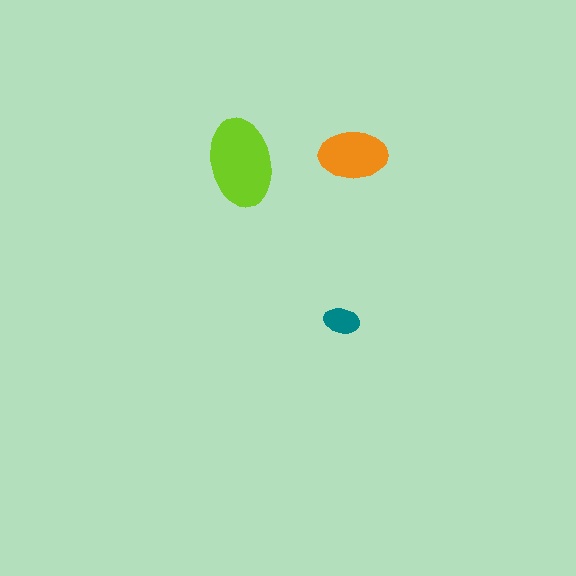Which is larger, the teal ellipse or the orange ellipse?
The orange one.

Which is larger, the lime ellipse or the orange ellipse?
The lime one.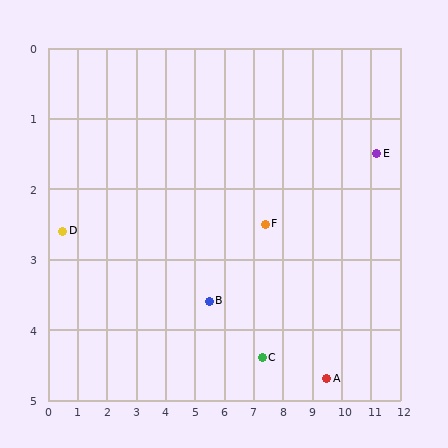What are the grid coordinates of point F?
Point F is at approximately (7.4, 2.5).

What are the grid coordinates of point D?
Point D is at approximately (0.5, 2.6).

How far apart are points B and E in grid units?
Points B and E are about 6.1 grid units apart.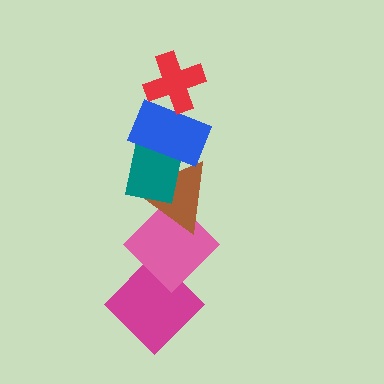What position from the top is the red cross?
The red cross is 1st from the top.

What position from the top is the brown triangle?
The brown triangle is 4th from the top.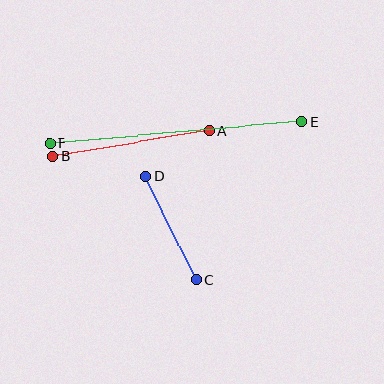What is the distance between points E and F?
The distance is approximately 253 pixels.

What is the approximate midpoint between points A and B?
The midpoint is at approximately (131, 144) pixels.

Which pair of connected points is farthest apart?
Points E and F are farthest apart.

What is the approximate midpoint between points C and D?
The midpoint is at approximately (171, 228) pixels.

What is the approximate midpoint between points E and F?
The midpoint is at approximately (176, 133) pixels.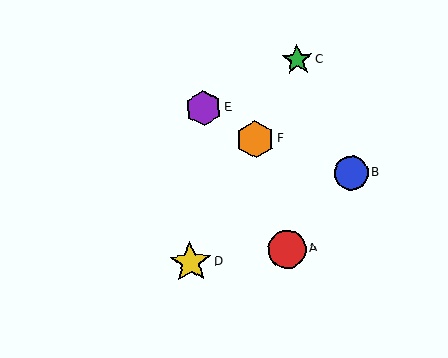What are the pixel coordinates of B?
Object B is at (351, 173).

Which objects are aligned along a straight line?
Objects C, D, F are aligned along a straight line.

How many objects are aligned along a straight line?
3 objects (C, D, F) are aligned along a straight line.